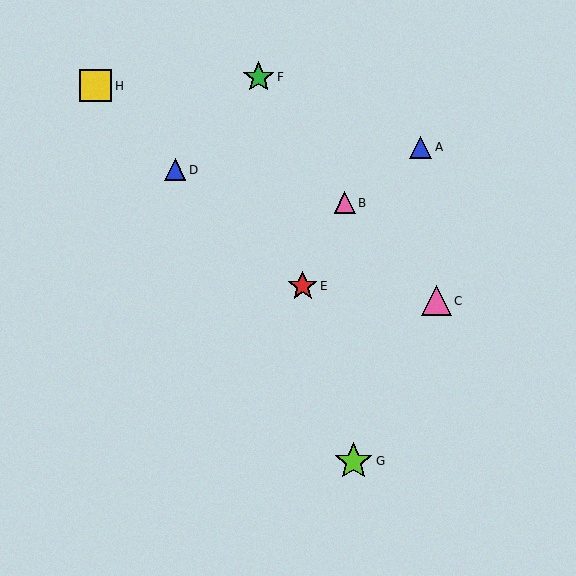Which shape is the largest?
The lime star (labeled G) is the largest.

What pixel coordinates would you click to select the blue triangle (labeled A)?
Click at (421, 147) to select the blue triangle A.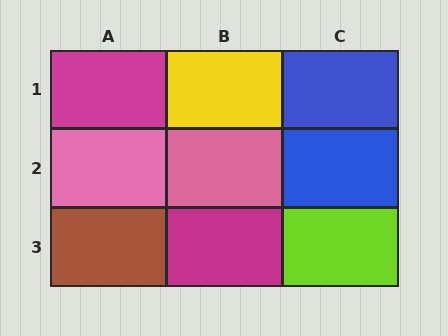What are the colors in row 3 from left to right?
Brown, magenta, lime.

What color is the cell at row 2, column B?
Pink.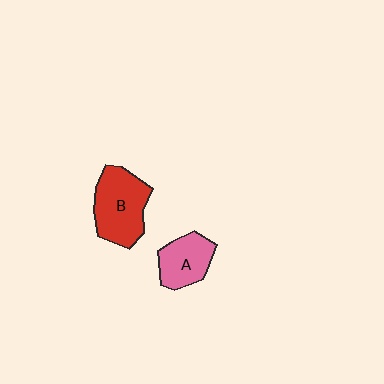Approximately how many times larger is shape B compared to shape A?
Approximately 1.5 times.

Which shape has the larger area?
Shape B (red).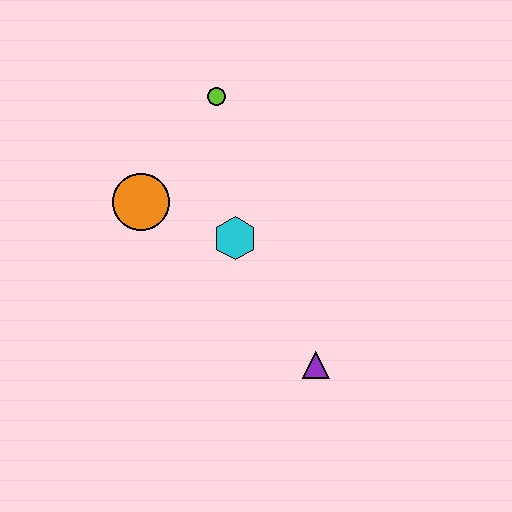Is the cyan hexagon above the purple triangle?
Yes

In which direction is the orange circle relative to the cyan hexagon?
The orange circle is to the left of the cyan hexagon.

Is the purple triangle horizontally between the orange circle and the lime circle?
No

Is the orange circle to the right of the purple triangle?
No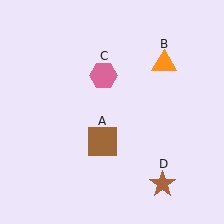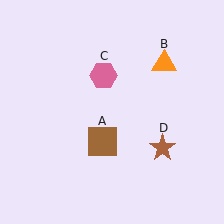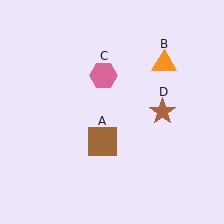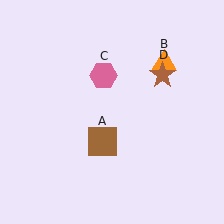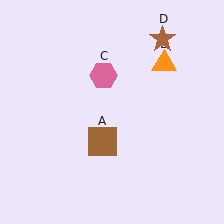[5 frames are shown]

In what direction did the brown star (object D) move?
The brown star (object D) moved up.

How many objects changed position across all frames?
1 object changed position: brown star (object D).